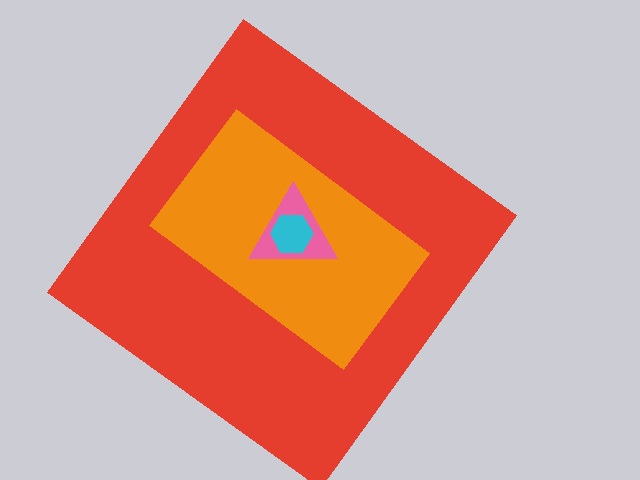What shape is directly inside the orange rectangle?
The pink triangle.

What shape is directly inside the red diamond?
The orange rectangle.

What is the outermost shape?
The red diamond.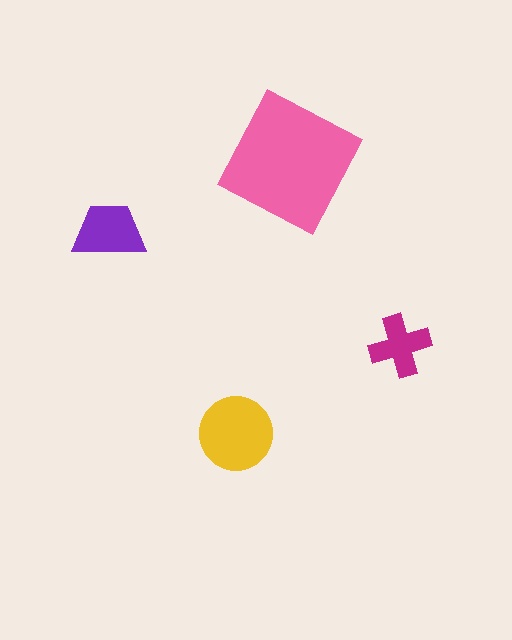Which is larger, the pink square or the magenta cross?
The pink square.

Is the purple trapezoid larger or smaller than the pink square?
Smaller.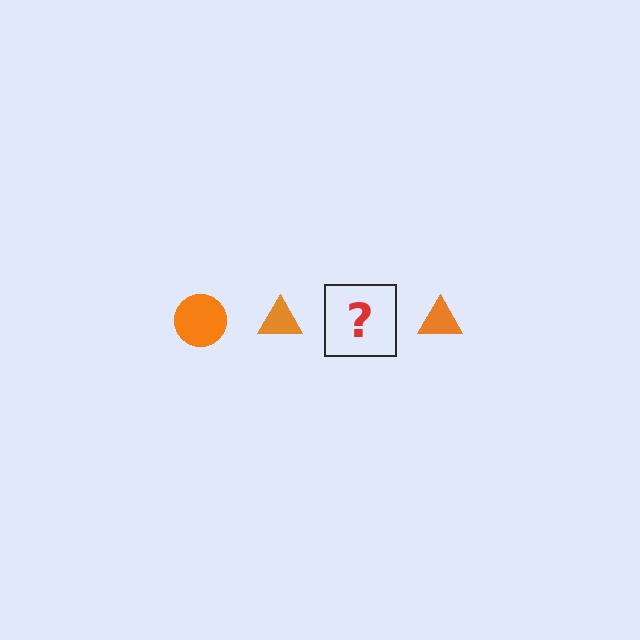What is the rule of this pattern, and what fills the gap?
The rule is that the pattern cycles through circle, triangle shapes in orange. The gap should be filled with an orange circle.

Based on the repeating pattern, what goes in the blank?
The blank should be an orange circle.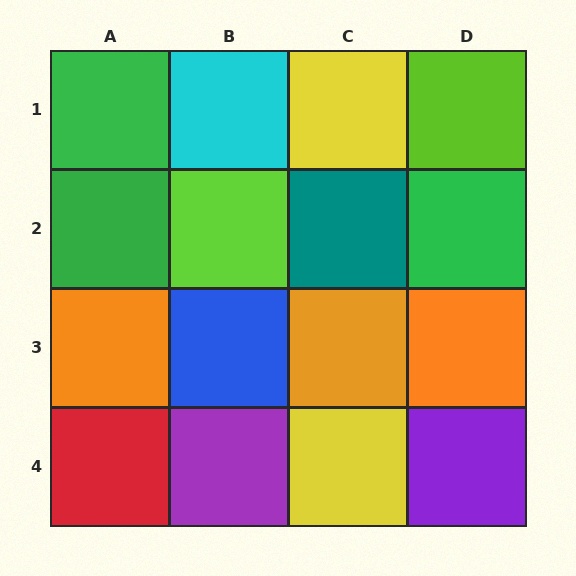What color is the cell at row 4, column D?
Purple.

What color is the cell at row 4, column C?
Yellow.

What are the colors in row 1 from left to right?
Green, cyan, yellow, lime.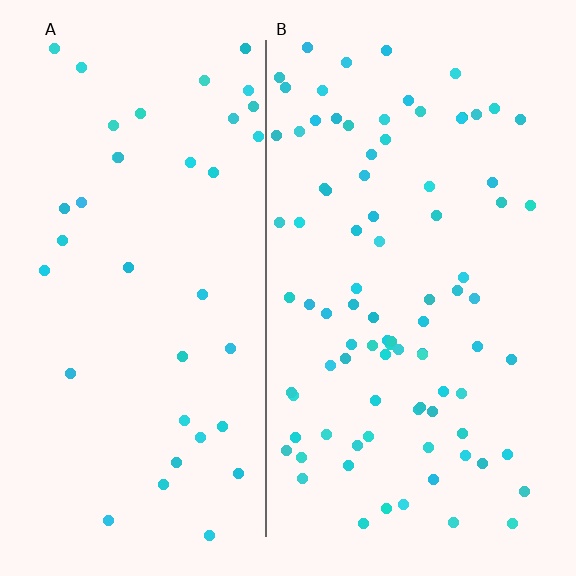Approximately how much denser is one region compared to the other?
Approximately 2.3× — region B over region A.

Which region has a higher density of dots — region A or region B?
B (the right).